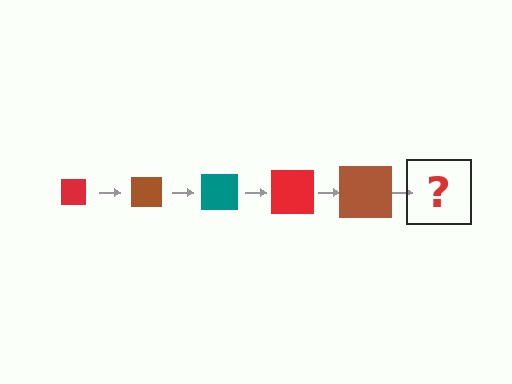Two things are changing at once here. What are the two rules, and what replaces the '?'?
The two rules are that the square grows larger each step and the color cycles through red, brown, and teal. The '?' should be a teal square, larger than the previous one.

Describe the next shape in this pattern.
It should be a teal square, larger than the previous one.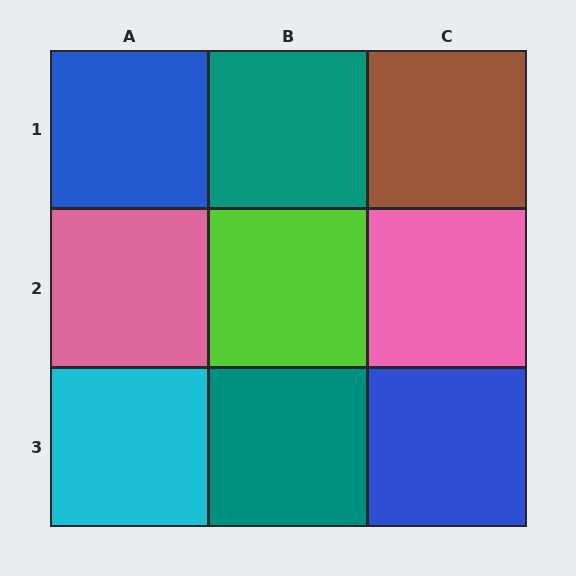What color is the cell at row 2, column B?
Lime.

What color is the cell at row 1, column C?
Brown.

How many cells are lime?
1 cell is lime.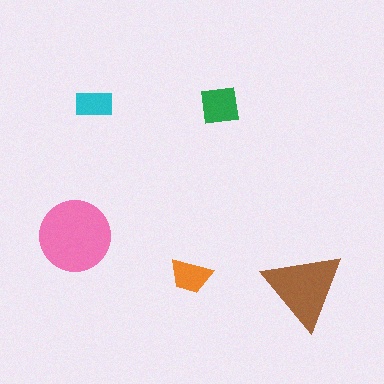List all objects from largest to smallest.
The pink circle, the brown triangle, the green square, the orange trapezoid, the cyan rectangle.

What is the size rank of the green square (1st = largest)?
3rd.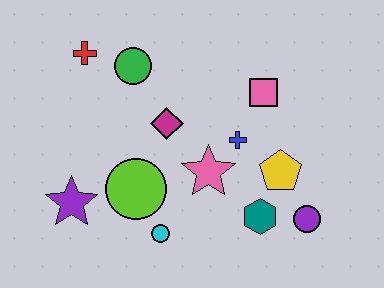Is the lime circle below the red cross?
Yes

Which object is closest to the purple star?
The lime circle is closest to the purple star.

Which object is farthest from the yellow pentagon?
The red cross is farthest from the yellow pentagon.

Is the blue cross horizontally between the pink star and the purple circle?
Yes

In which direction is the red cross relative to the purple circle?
The red cross is to the left of the purple circle.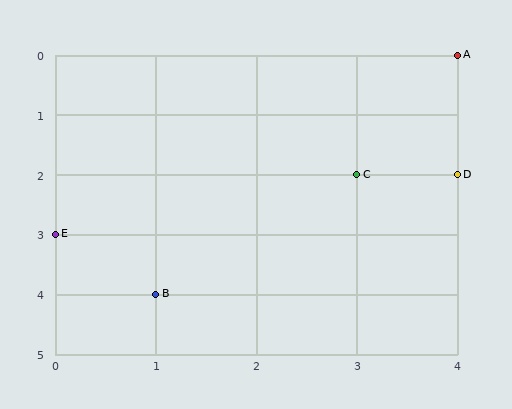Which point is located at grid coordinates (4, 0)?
Point A is at (4, 0).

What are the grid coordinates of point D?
Point D is at grid coordinates (4, 2).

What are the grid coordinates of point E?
Point E is at grid coordinates (0, 3).